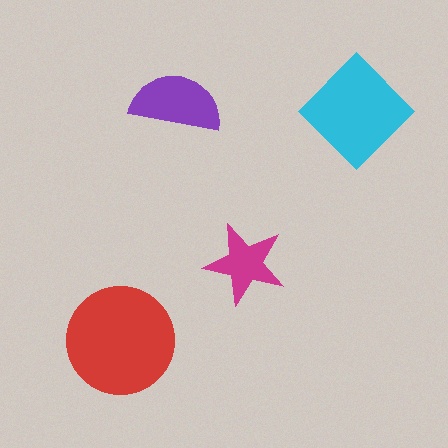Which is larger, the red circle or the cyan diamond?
The red circle.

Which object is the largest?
The red circle.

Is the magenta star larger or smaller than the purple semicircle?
Smaller.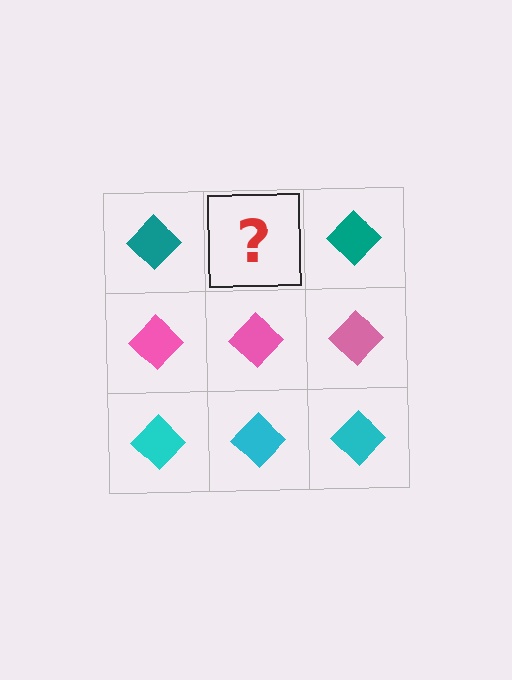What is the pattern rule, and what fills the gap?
The rule is that each row has a consistent color. The gap should be filled with a teal diamond.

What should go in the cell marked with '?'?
The missing cell should contain a teal diamond.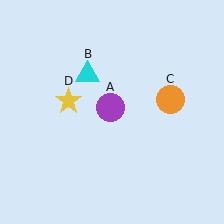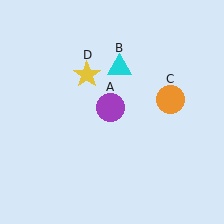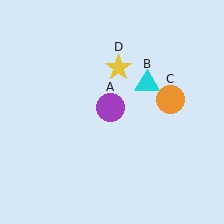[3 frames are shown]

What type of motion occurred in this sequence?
The cyan triangle (object B), yellow star (object D) rotated clockwise around the center of the scene.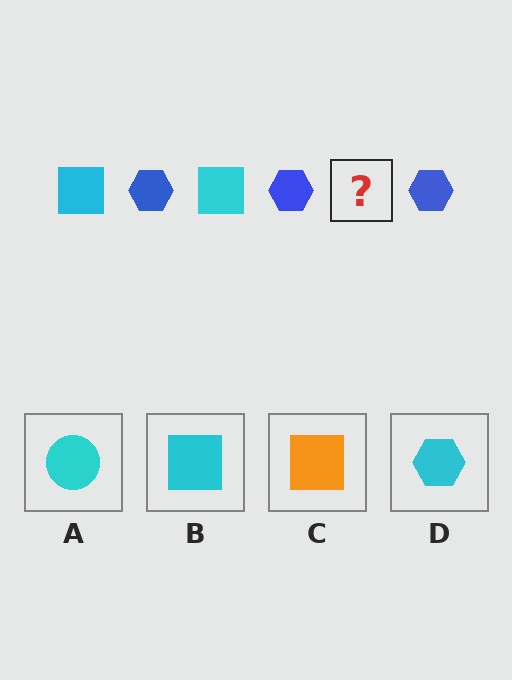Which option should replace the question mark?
Option B.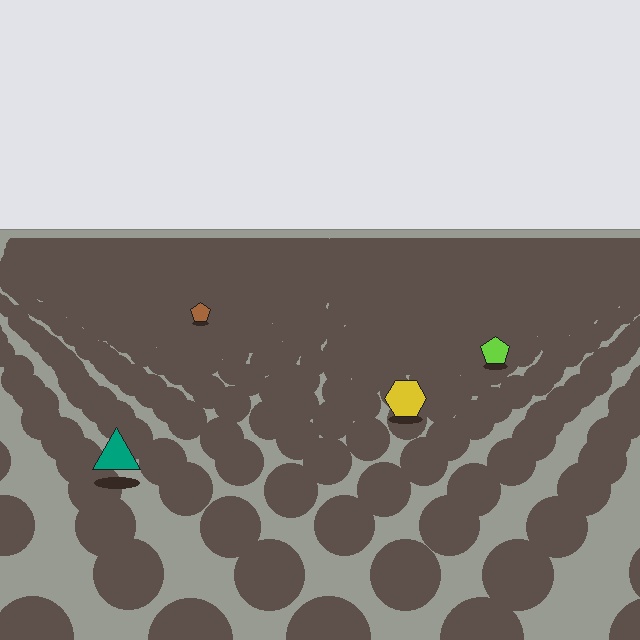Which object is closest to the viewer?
The teal triangle is closest. The texture marks near it are larger and more spread out.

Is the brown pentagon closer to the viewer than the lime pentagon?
No. The lime pentagon is closer — you can tell from the texture gradient: the ground texture is coarser near it.